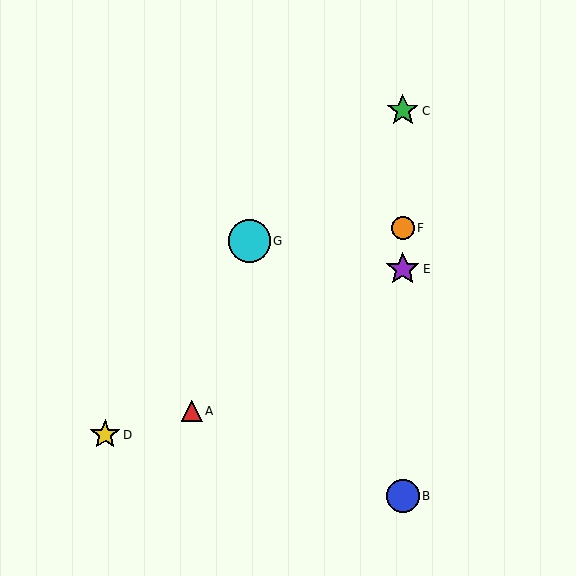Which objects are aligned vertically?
Objects B, C, E, F are aligned vertically.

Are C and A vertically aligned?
No, C is at x≈403 and A is at x≈192.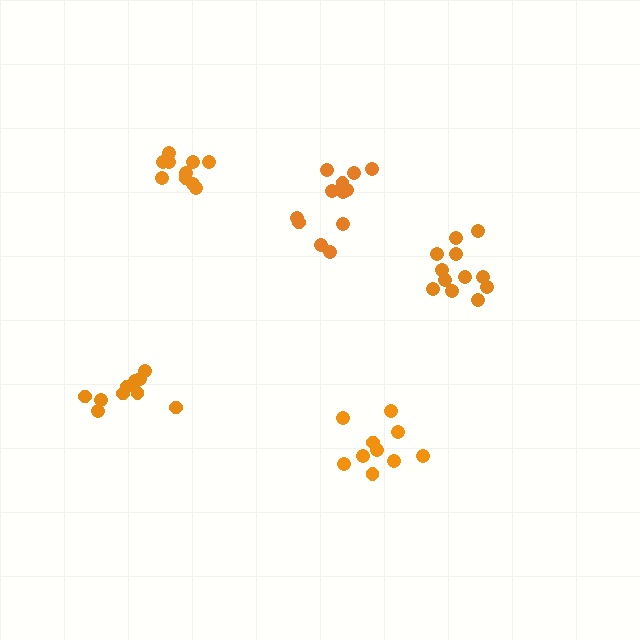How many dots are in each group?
Group 1: 12 dots, Group 2: 10 dots, Group 3: 10 dots, Group 4: 11 dots, Group 5: 12 dots (55 total).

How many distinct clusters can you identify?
There are 5 distinct clusters.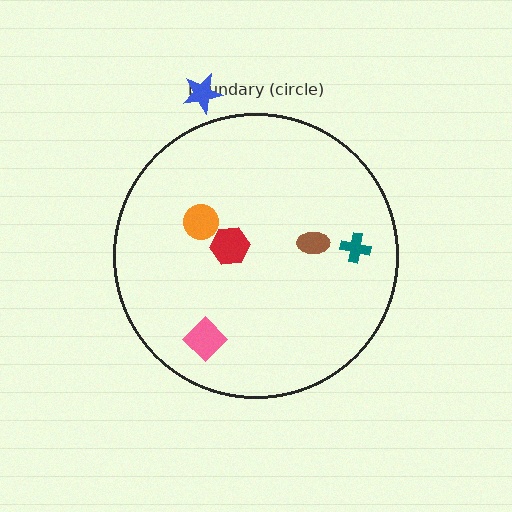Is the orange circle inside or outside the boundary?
Inside.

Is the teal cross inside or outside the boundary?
Inside.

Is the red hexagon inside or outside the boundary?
Inside.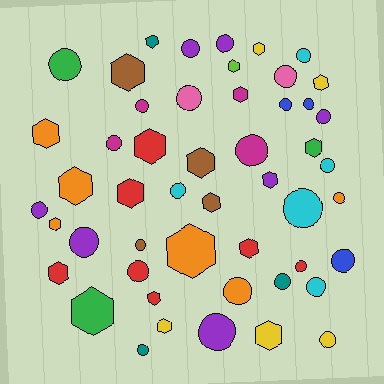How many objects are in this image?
There are 50 objects.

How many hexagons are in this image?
There are 22 hexagons.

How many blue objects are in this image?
There are 3 blue objects.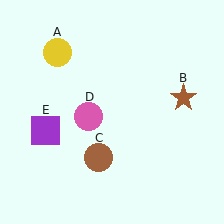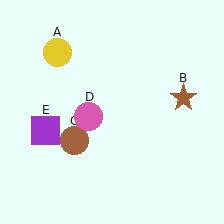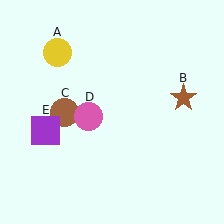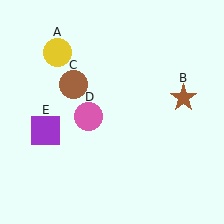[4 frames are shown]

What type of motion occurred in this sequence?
The brown circle (object C) rotated clockwise around the center of the scene.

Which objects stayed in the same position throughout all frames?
Yellow circle (object A) and brown star (object B) and pink circle (object D) and purple square (object E) remained stationary.